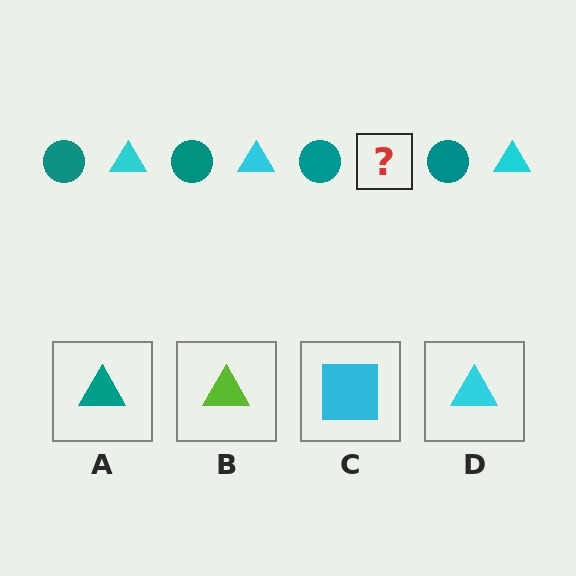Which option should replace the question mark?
Option D.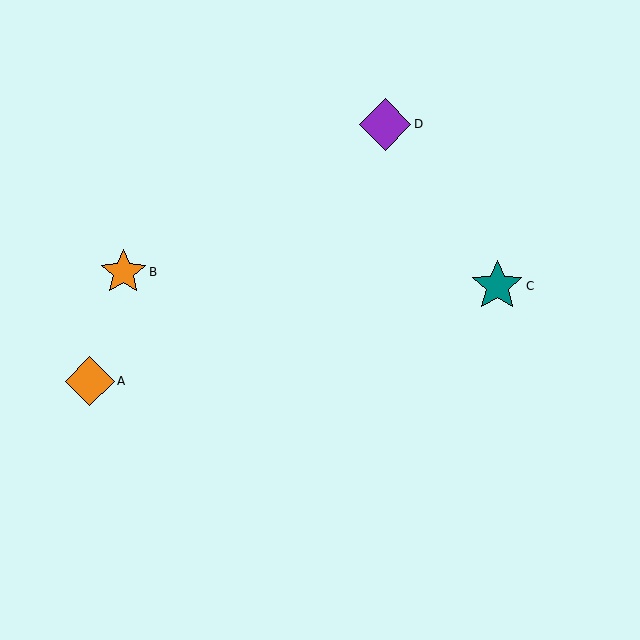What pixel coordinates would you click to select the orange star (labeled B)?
Click at (123, 272) to select the orange star B.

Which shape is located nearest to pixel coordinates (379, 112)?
The purple diamond (labeled D) at (385, 124) is nearest to that location.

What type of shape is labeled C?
Shape C is a teal star.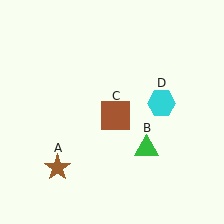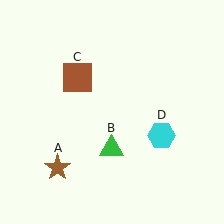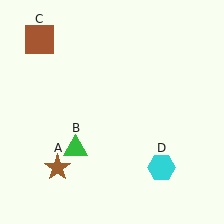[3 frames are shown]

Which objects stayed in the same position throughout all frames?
Brown star (object A) remained stationary.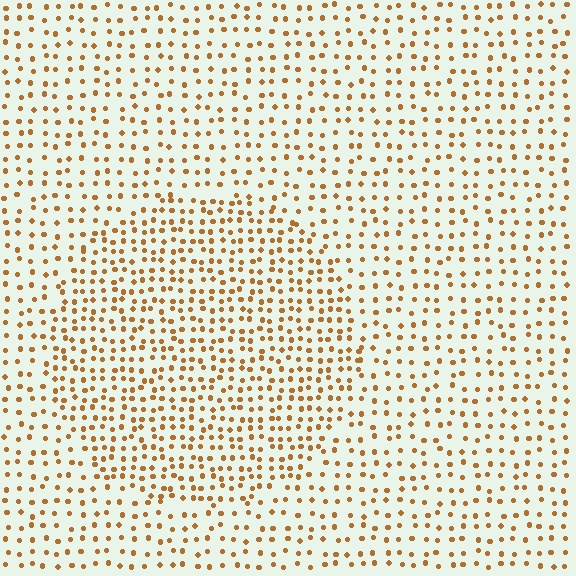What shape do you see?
I see a circle.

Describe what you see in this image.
The image contains small brown elements arranged at two different densities. A circle-shaped region is visible where the elements are more densely packed than the surrounding area.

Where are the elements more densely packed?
The elements are more densely packed inside the circle boundary.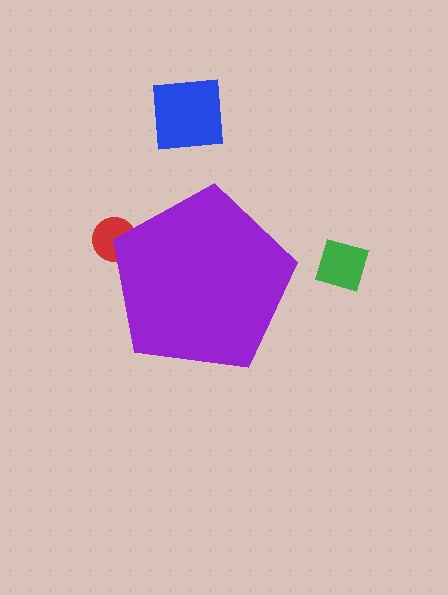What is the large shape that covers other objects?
A purple pentagon.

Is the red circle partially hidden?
Yes, the red circle is partially hidden behind the purple pentagon.